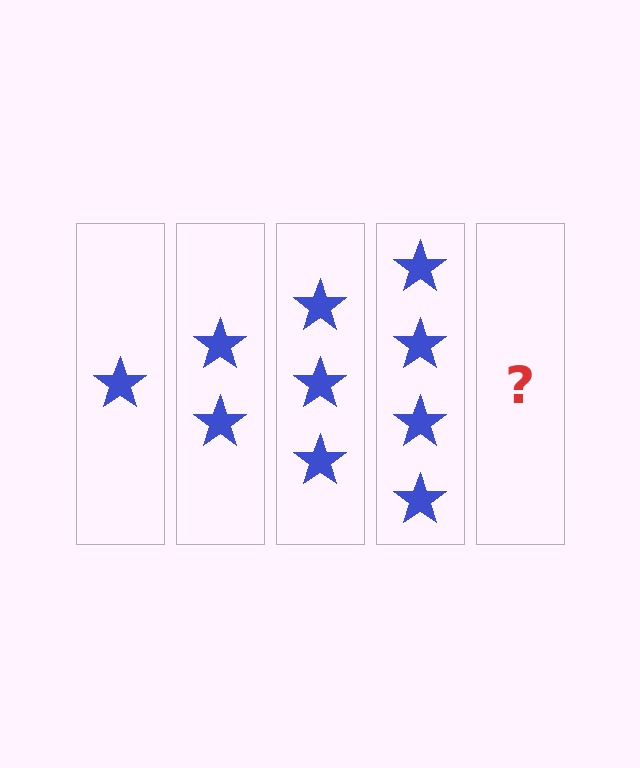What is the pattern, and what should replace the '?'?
The pattern is that each step adds one more star. The '?' should be 5 stars.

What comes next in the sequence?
The next element should be 5 stars.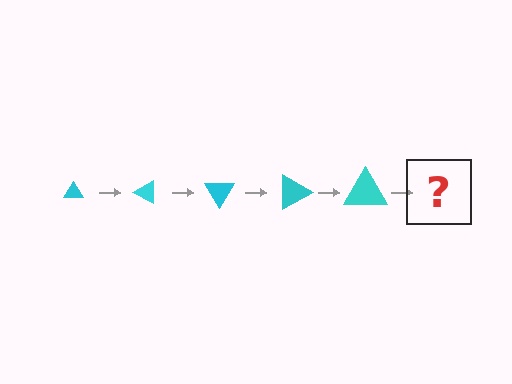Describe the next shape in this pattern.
It should be a triangle, larger than the previous one and rotated 150 degrees from the start.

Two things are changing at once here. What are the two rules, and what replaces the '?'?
The two rules are that the triangle grows larger each step and it rotates 30 degrees each step. The '?' should be a triangle, larger than the previous one and rotated 150 degrees from the start.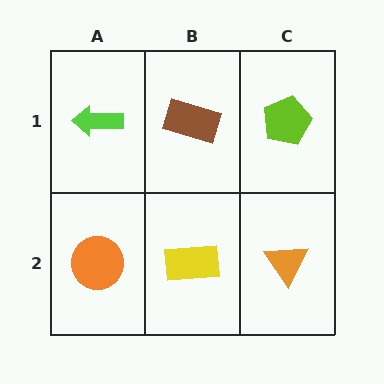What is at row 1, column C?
A lime pentagon.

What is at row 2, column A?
An orange circle.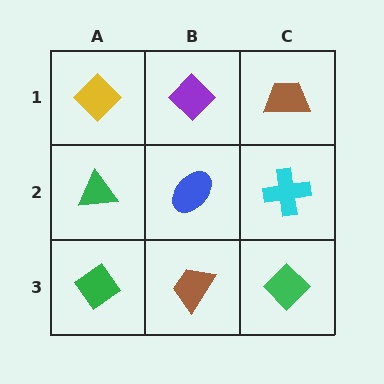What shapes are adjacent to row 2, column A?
A yellow diamond (row 1, column A), a green diamond (row 3, column A), a blue ellipse (row 2, column B).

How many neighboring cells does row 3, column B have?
3.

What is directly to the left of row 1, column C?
A purple diamond.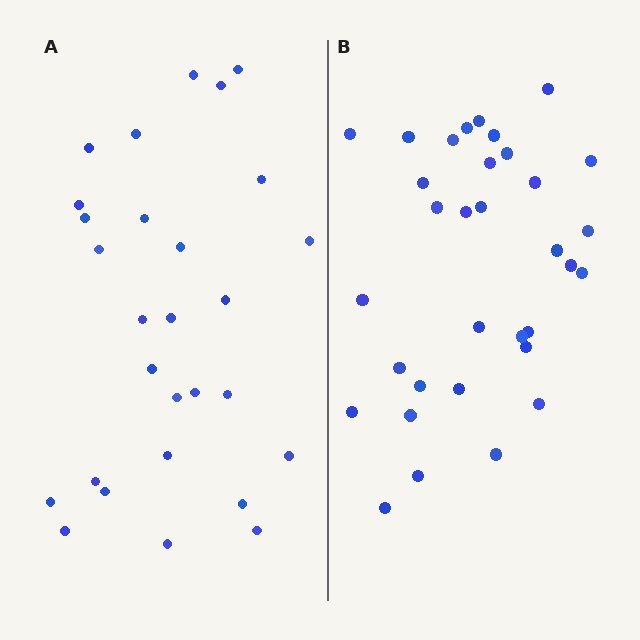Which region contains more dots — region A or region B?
Region B (the right region) has more dots.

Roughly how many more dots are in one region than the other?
Region B has about 5 more dots than region A.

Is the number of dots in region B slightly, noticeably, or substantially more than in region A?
Region B has only slightly more — the two regions are fairly close. The ratio is roughly 1.2 to 1.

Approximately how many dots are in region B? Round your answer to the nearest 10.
About 30 dots. (The exact count is 33, which rounds to 30.)